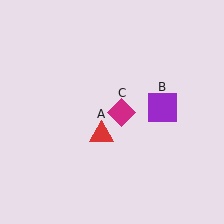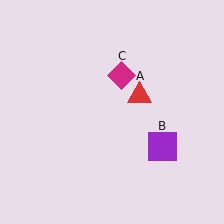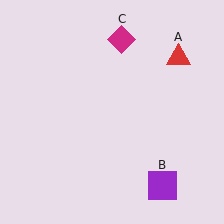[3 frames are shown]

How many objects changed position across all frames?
3 objects changed position: red triangle (object A), purple square (object B), magenta diamond (object C).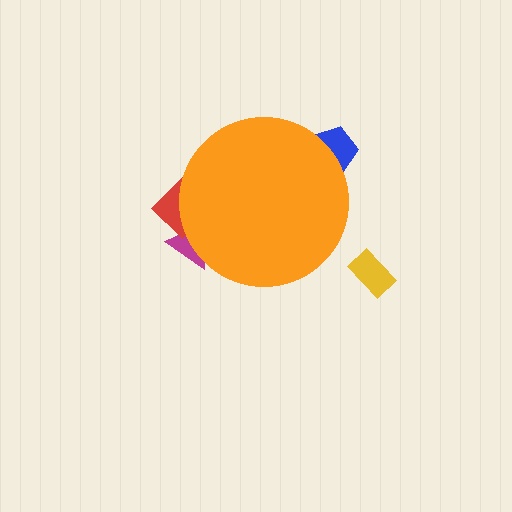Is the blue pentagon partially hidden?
Yes, the blue pentagon is partially hidden behind the orange circle.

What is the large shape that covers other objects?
An orange circle.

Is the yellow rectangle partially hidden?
No, the yellow rectangle is fully visible.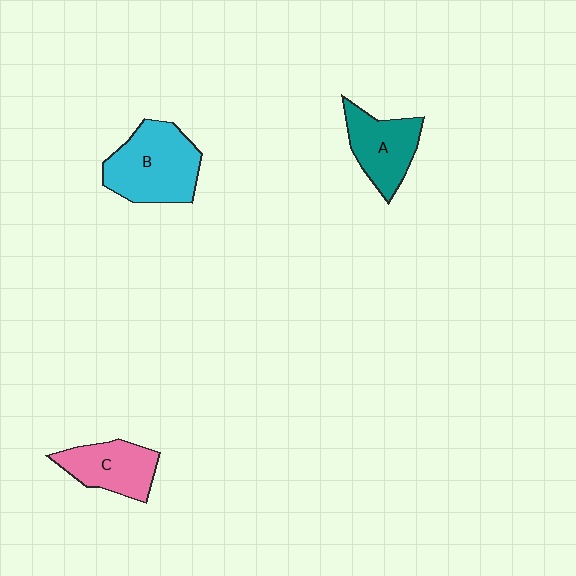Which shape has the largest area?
Shape B (cyan).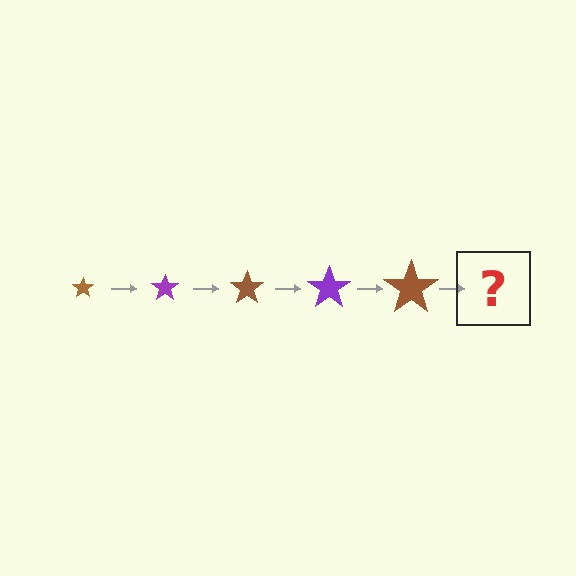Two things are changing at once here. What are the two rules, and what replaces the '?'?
The two rules are that the star grows larger each step and the color cycles through brown and purple. The '?' should be a purple star, larger than the previous one.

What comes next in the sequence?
The next element should be a purple star, larger than the previous one.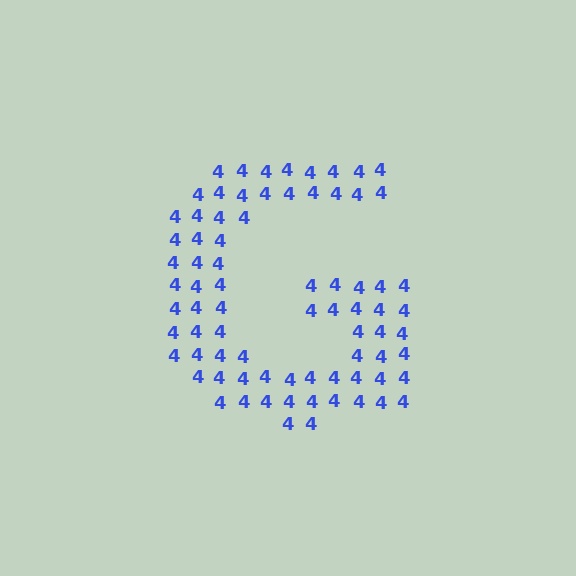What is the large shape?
The large shape is the letter G.